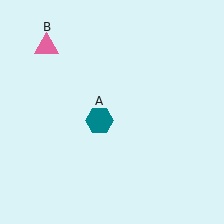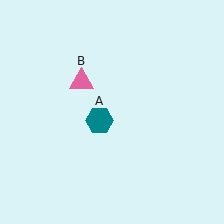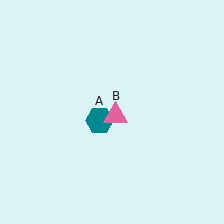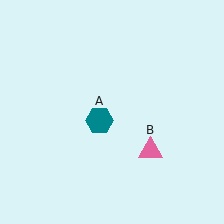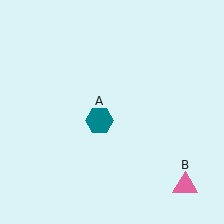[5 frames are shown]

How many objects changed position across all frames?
1 object changed position: pink triangle (object B).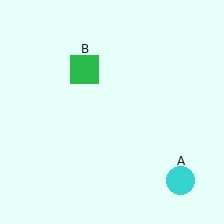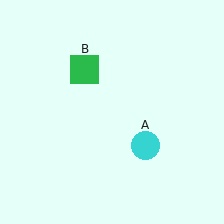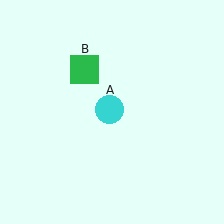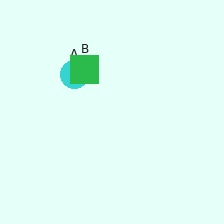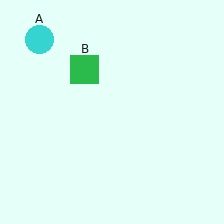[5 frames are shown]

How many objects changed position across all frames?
1 object changed position: cyan circle (object A).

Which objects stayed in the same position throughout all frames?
Green square (object B) remained stationary.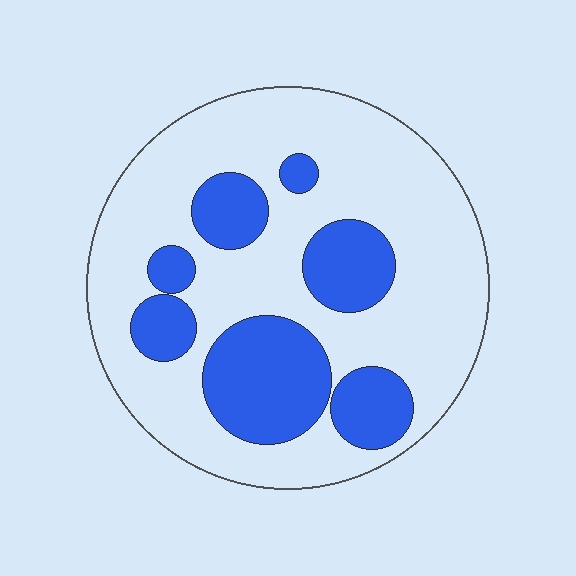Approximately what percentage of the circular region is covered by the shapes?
Approximately 30%.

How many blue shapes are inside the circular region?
7.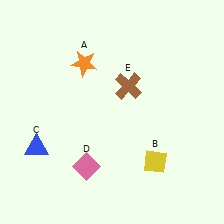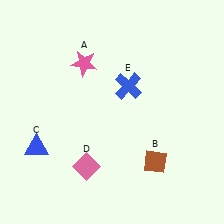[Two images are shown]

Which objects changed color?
A changed from orange to pink. B changed from yellow to brown. E changed from brown to blue.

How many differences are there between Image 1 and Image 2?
There are 3 differences between the two images.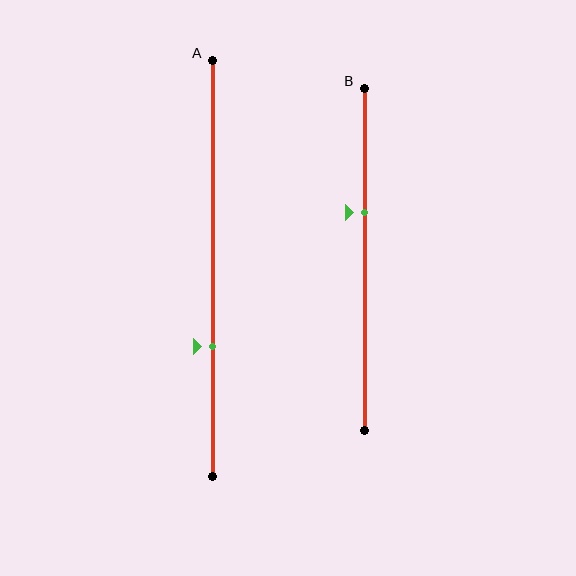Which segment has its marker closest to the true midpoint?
Segment B has its marker closest to the true midpoint.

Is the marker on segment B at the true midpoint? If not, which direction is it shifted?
No, the marker on segment B is shifted upward by about 14% of the segment length.